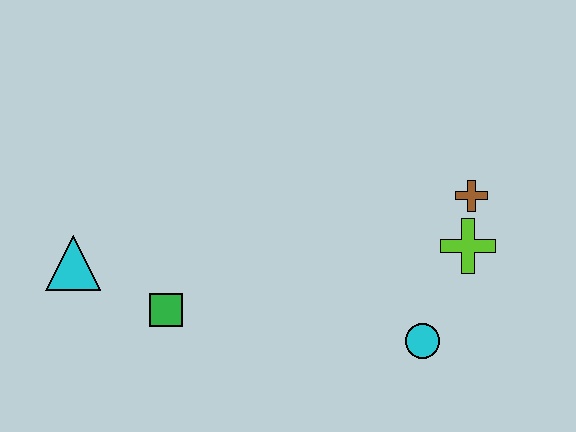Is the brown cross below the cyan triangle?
No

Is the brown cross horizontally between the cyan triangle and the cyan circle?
No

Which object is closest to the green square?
The cyan triangle is closest to the green square.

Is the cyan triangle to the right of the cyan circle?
No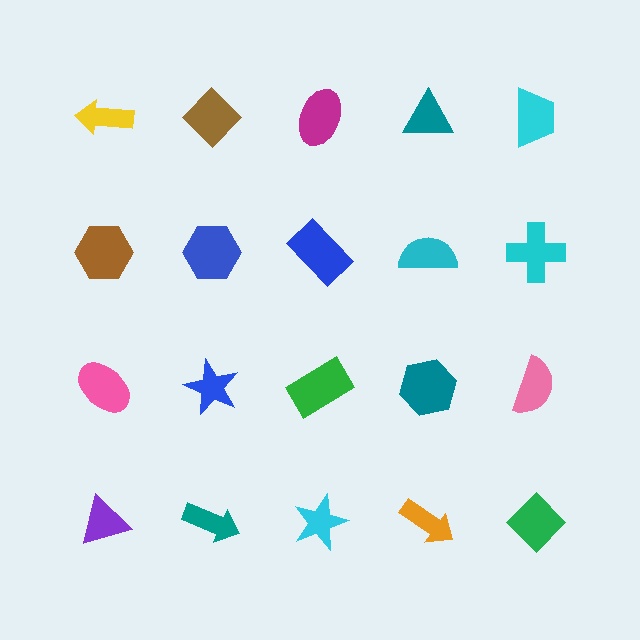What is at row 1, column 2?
A brown diamond.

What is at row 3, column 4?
A teal hexagon.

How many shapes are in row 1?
5 shapes.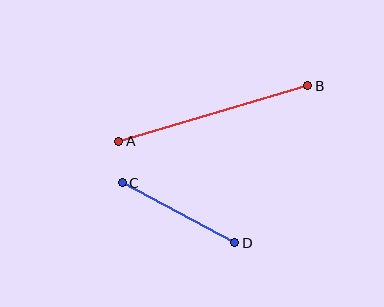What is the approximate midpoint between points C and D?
The midpoint is at approximately (179, 213) pixels.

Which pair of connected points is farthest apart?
Points A and B are farthest apart.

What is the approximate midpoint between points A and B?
The midpoint is at approximately (213, 113) pixels.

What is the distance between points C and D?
The distance is approximately 127 pixels.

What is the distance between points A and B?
The distance is approximately 197 pixels.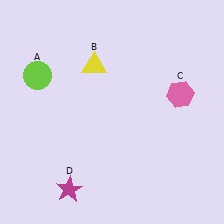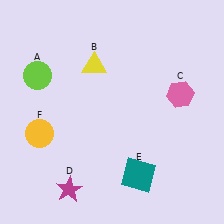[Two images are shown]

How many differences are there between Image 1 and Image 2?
There are 2 differences between the two images.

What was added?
A teal square (E), a yellow circle (F) were added in Image 2.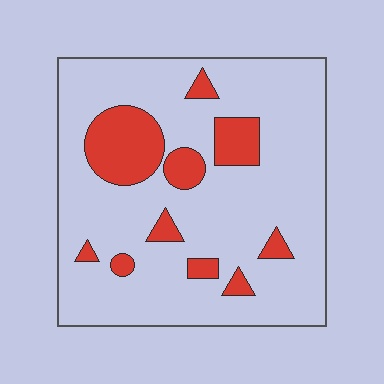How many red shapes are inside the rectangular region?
10.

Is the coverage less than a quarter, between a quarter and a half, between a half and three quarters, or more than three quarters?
Less than a quarter.